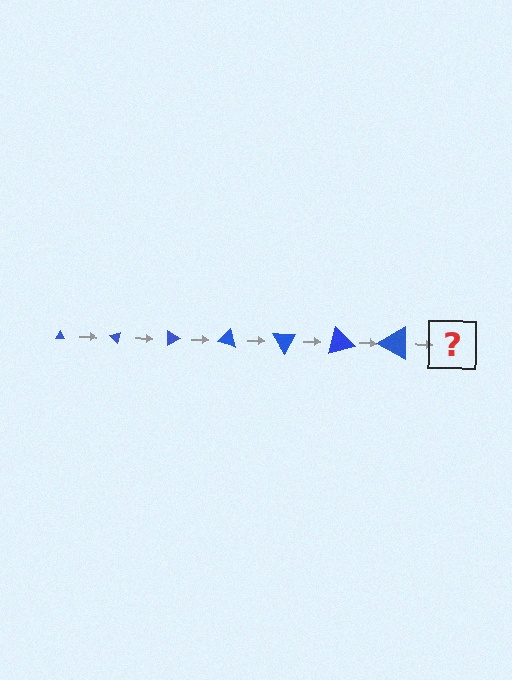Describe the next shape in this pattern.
It should be a triangle, larger than the previous one and rotated 315 degrees from the start.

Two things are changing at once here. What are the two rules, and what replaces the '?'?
The two rules are that the triangle grows larger each step and it rotates 45 degrees each step. The '?' should be a triangle, larger than the previous one and rotated 315 degrees from the start.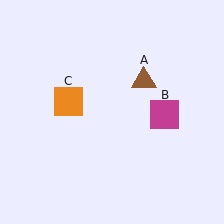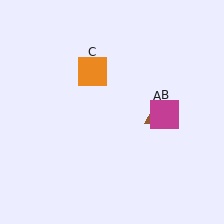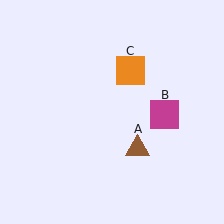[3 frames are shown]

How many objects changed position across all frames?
2 objects changed position: brown triangle (object A), orange square (object C).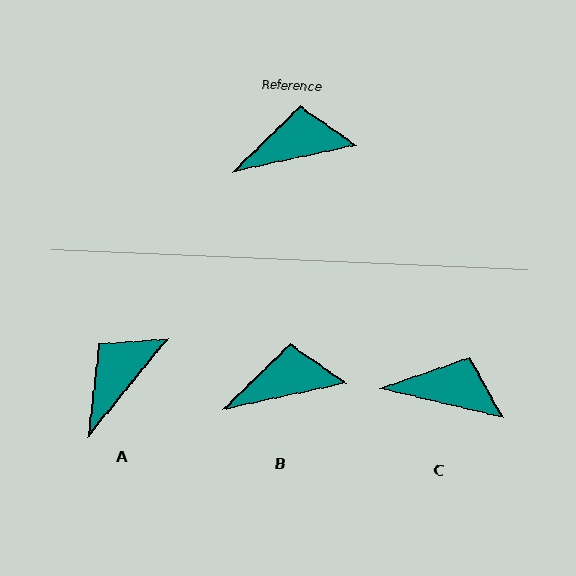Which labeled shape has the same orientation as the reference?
B.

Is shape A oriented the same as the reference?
No, it is off by about 39 degrees.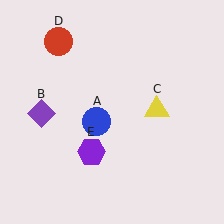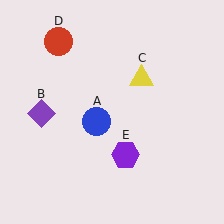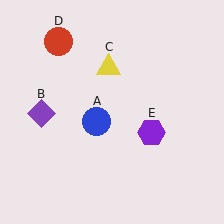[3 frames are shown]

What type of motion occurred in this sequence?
The yellow triangle (object C), purple hexagon (object E) rotated counterclockwise around the center of the scene.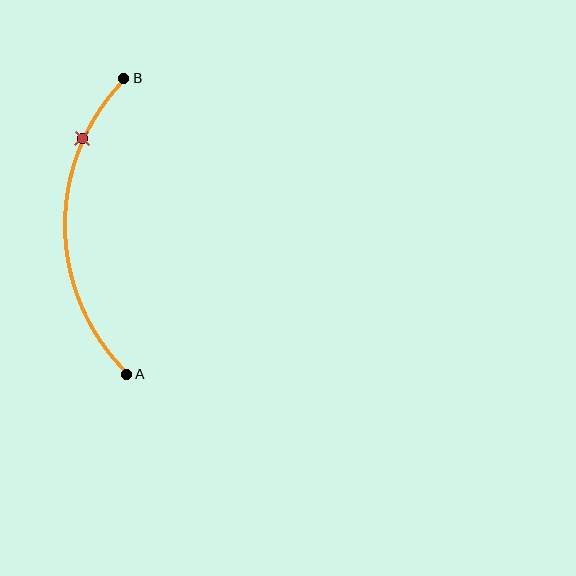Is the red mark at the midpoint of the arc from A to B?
No. The red mark lies on the arc but is closer to endpoint B. The arc midpoint would be at the point on the curve equidistant along the arc from both A and B.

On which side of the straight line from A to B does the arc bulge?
The arc bulges to the left of the straight line connecting A and B.